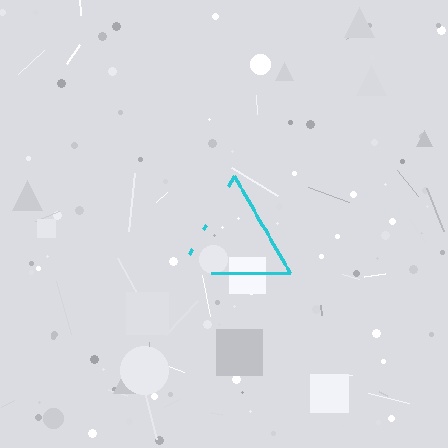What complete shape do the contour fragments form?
The contour fragments form a triangle.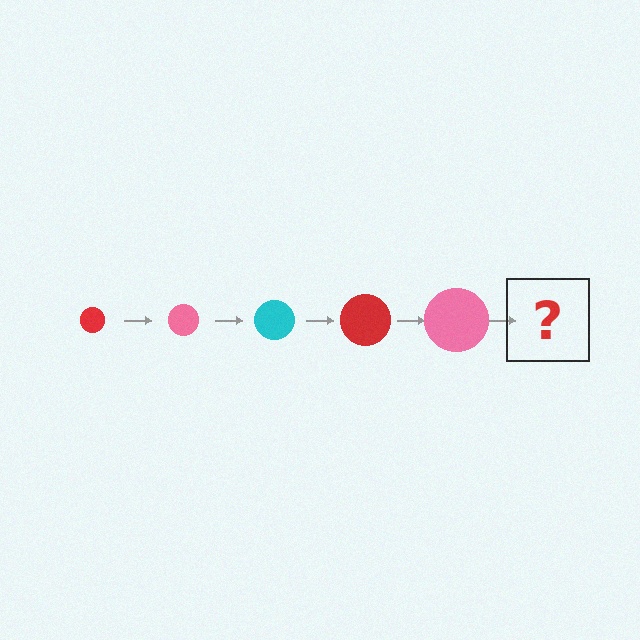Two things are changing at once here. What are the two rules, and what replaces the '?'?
The two rules are that the circle grows larger each step and the color cycles through red, pink, and cyan. The '?' should be a cyan circle, larger than the previous one.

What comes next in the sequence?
The next element should be a cyan circle, larger than the previous one.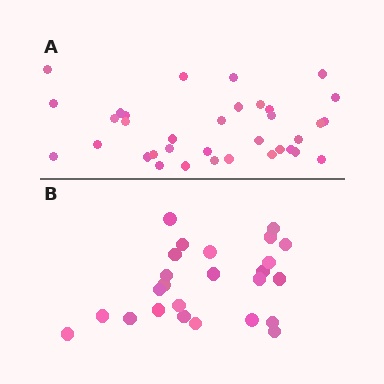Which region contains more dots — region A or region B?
Region A (the top region) has more dots.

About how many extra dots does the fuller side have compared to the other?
Region A has roughly 10 or so more dots than region B.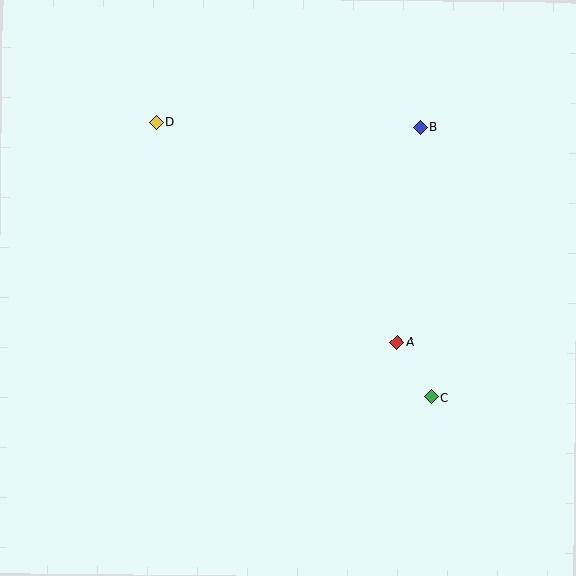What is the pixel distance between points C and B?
The distance between C and B is 269 pixels.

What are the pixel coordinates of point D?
Point D is at (156, 122).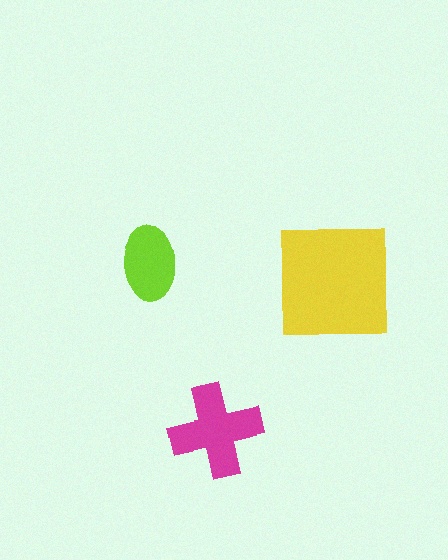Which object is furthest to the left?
The lime ellipse is leftmost.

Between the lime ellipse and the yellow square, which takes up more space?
The yellow square.